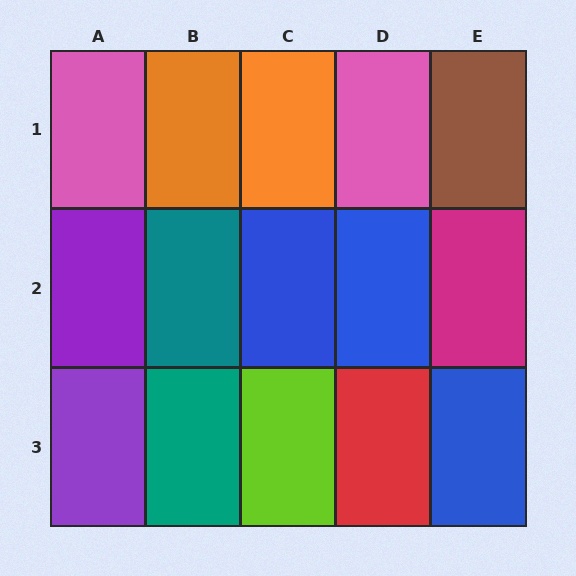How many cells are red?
1 cell is red.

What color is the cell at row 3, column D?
Red.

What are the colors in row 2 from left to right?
Purple, teal, blue, blue, magenta.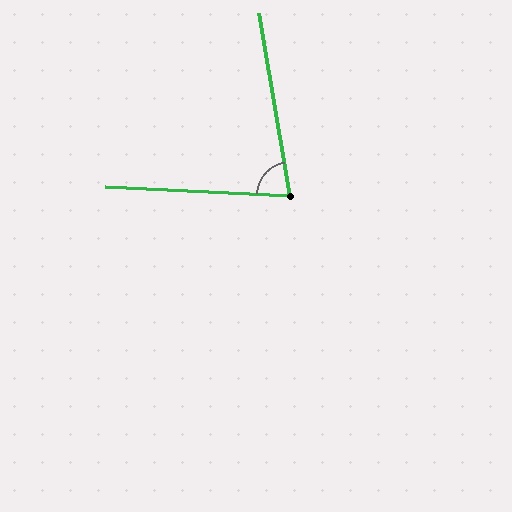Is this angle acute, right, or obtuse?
It is acute.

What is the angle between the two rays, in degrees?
Approximately 78 degrees.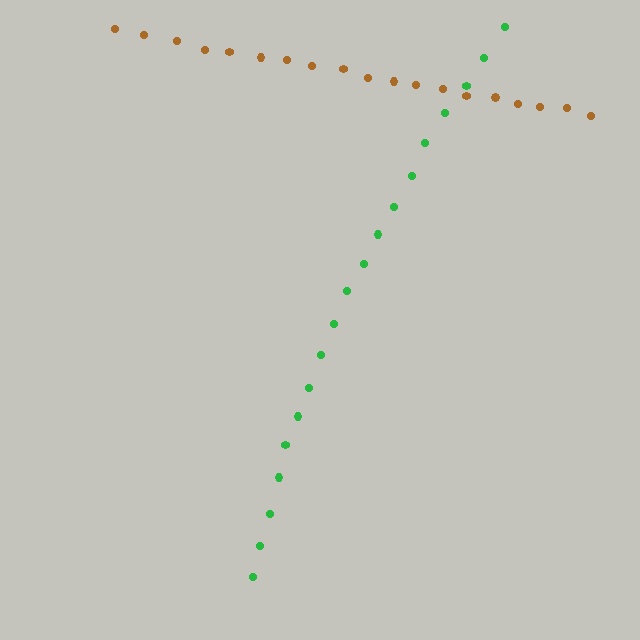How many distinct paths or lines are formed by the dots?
There are 2 distinct paths.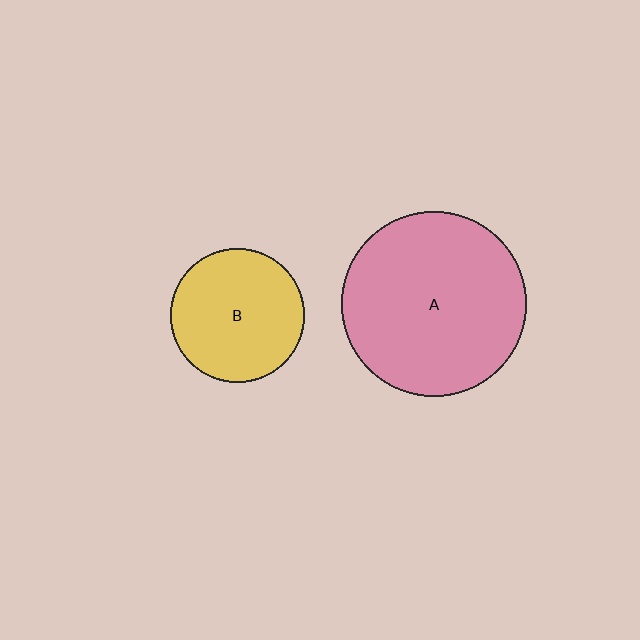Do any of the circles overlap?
No, none of the circles overlap.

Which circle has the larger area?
Circle A (pink).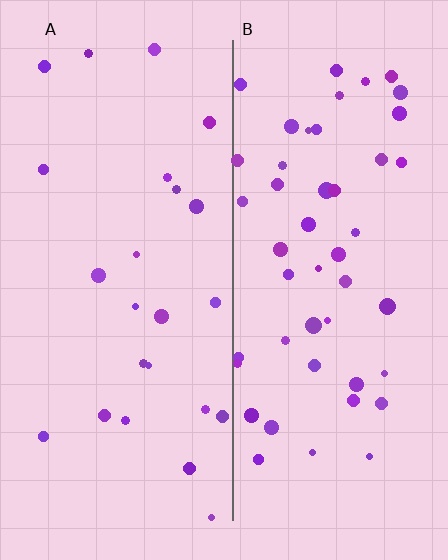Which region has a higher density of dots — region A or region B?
B (the right).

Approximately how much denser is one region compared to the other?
Approximately 2.0× — region B over region A.